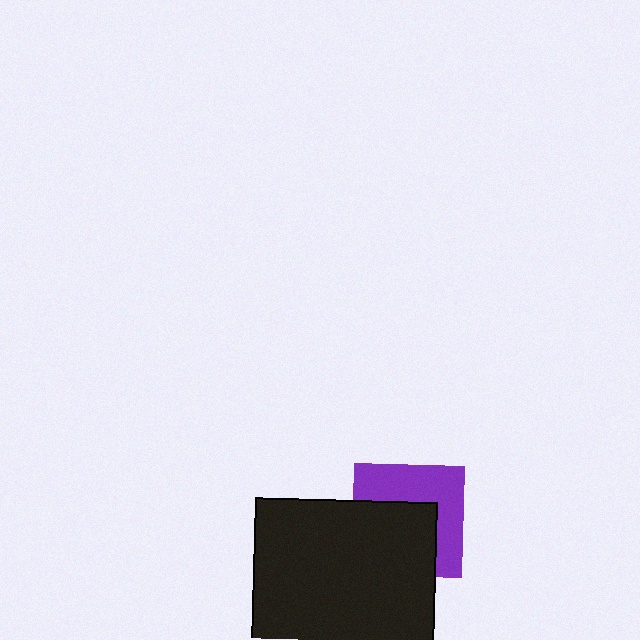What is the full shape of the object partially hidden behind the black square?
The partially hidden object is a purple square.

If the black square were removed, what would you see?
You would see the complete purple square.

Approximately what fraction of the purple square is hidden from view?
Roughly 51% of the purple square is hidden behind the black square.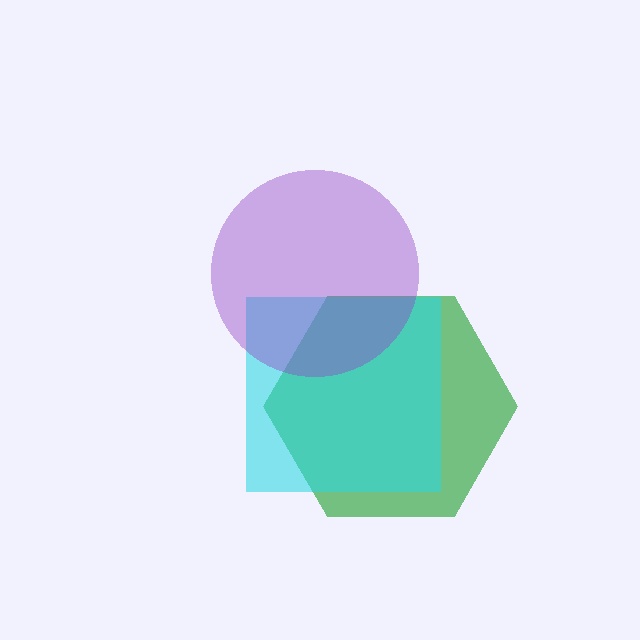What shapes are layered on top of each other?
The layered shapes are: a green hexagon, a cyan square, a purple circle.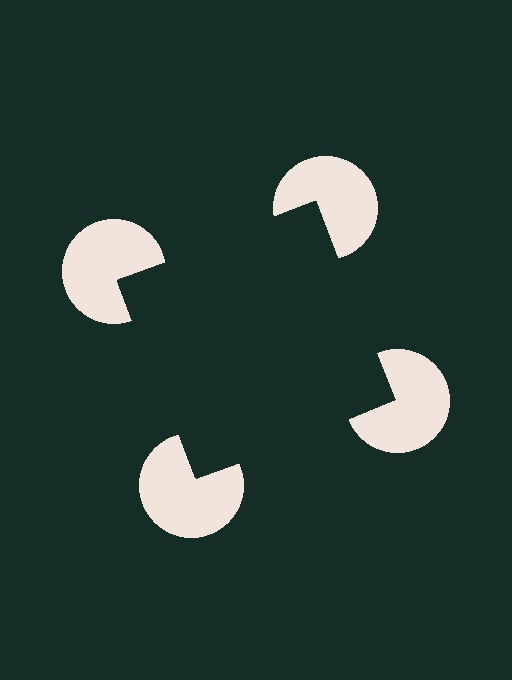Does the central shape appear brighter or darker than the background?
It typically appears slightly darker than the background, even though no actual brightness change is drawn.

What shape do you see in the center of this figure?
An illusory square — its edges are inferred from the aligned wedge cuts in the pac-man discs, not physically drawn.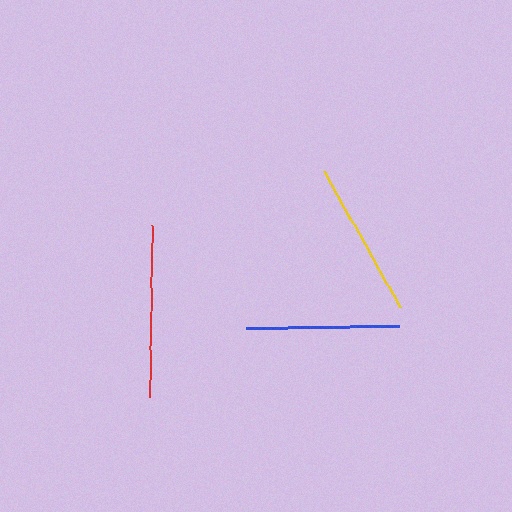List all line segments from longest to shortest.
From longest to shortest: red, yellow, blue.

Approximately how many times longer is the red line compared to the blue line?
The red line is approximately 1.1 times the length of the blue line.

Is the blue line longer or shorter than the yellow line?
The yellow line is longer than the blue line.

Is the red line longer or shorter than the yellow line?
The red line is longer than the yellow line.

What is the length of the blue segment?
The blue segment is approximately 152 pixels long.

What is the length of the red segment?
The red segment is approximately 173 pixels long.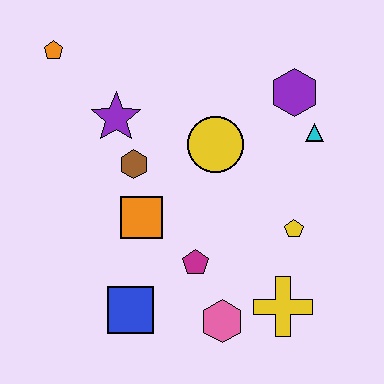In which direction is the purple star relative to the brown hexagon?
The purple star is above the brown hexagon.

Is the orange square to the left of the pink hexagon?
Yes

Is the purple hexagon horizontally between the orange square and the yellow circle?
No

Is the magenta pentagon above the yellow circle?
No